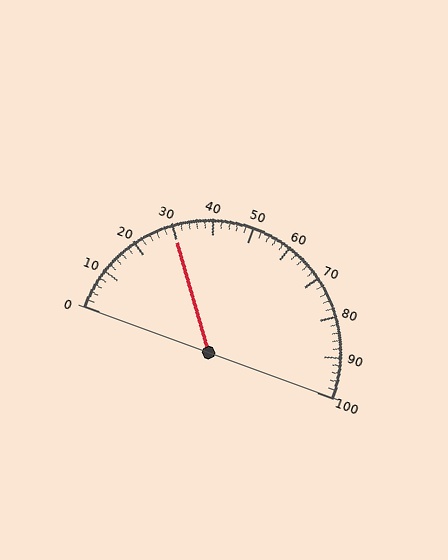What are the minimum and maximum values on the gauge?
The gauge ranges from 0 to 100.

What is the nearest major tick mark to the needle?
The nearest major tick mark is 30.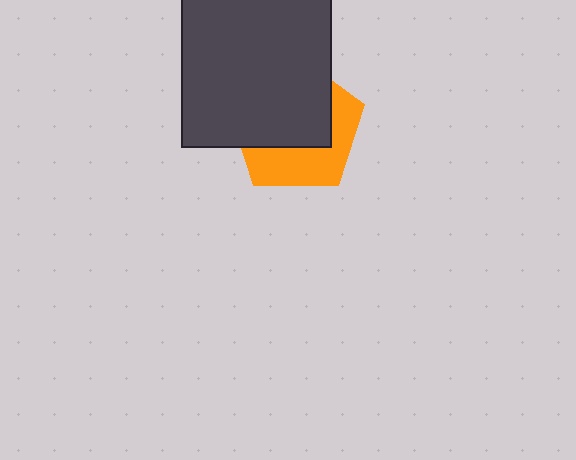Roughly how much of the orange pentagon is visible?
A small part of it is visible (roughly 42%).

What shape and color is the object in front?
The object in front is a dark gray square.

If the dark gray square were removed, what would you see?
You would see the complete orange pentagon.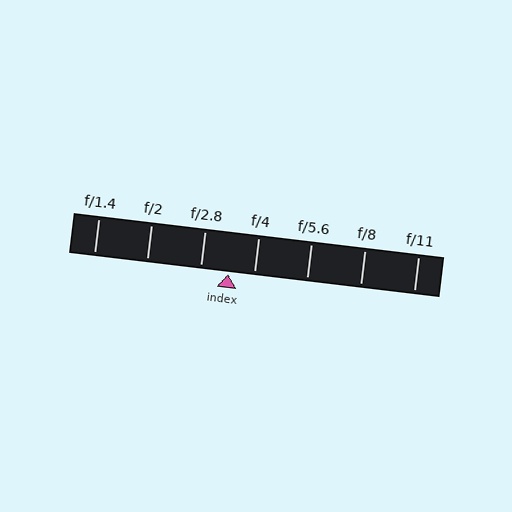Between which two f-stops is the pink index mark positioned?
The index mark is between f/2.8 and f/4.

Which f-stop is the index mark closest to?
The index mark is closest to f/4.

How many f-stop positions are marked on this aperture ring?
There are 7 f-stop positions marked.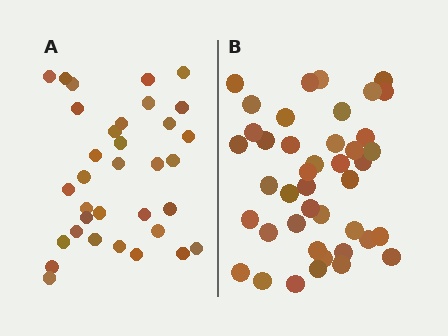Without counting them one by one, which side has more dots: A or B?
Region B (the right region) has more dots.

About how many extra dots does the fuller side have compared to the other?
Region B has roughly 8 or so more dots than region A.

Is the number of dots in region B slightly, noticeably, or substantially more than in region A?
Region B has only slightly more — the two regions are fairly close. The ratio is roughly 1.2 to 1.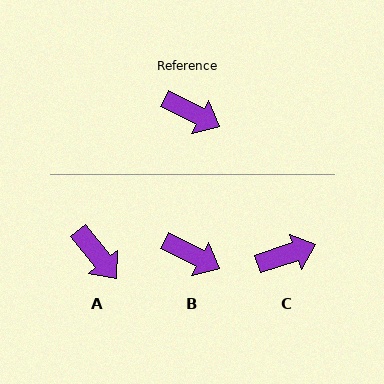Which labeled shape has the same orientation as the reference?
B.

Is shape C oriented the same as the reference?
No, it is off by about 45 degrees.